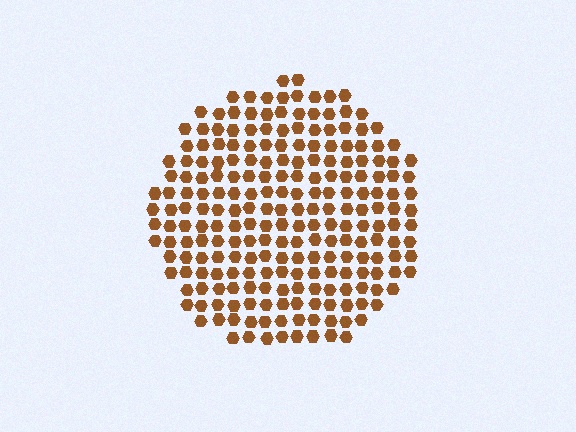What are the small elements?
The small elements are hexagons.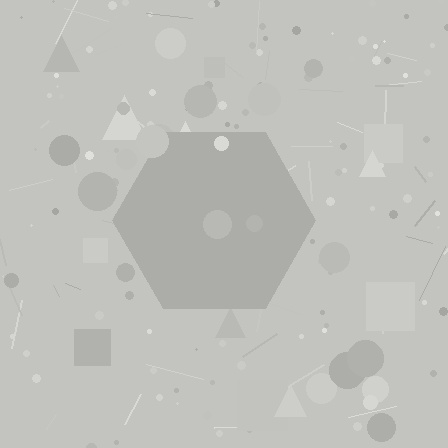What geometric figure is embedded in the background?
A hexagon is embedded in the background.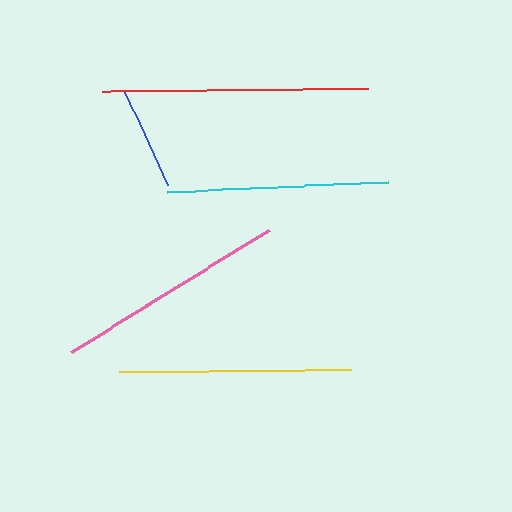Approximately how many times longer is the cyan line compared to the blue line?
The cyan line is approximately 2.2 times the length of the blue line.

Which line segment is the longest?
The red line is the longest at approximately 265 pixels.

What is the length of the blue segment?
The blue segment is approximately 102 pixels long.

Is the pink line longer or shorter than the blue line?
The pink line is longer than the blue line.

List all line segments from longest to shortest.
From longest to shortest: red, pink, yellow, cyan, blue.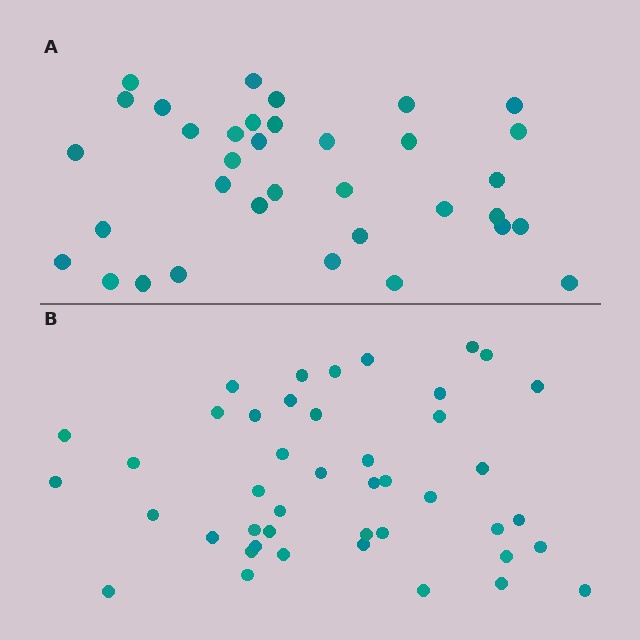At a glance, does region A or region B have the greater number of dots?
Region B (the bottom region) has more dots.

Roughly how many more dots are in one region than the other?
Region B has roughly 8 or so more dots than region A.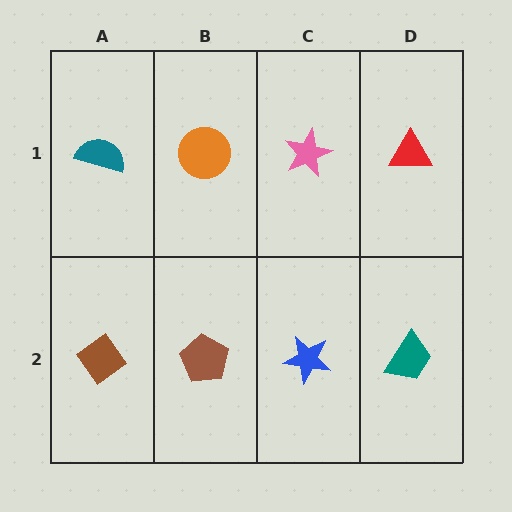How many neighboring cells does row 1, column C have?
3.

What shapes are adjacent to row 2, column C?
A pink star (row 1, column C), a brown pentagon (row 2, column B), a teal trapezoid (row 2, column D).